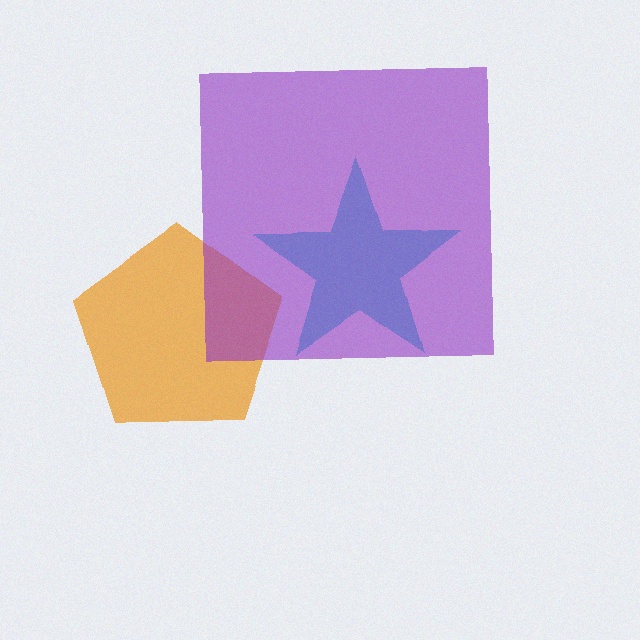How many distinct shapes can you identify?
There are 3 distinct shapes: a cyan star, an orange pentagon, a purple square.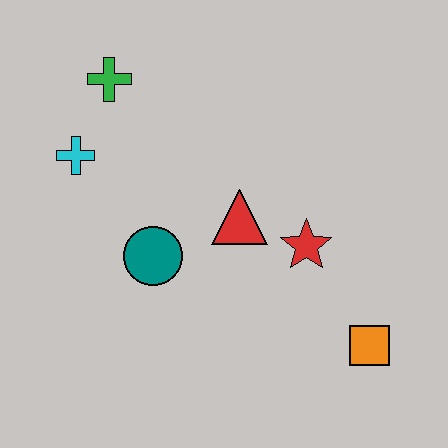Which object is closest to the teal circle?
The red triangle is closest to the teal circle.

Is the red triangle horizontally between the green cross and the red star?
Yes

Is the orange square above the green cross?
No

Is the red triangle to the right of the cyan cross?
Yes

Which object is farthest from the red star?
The green cross is farthest from the red star.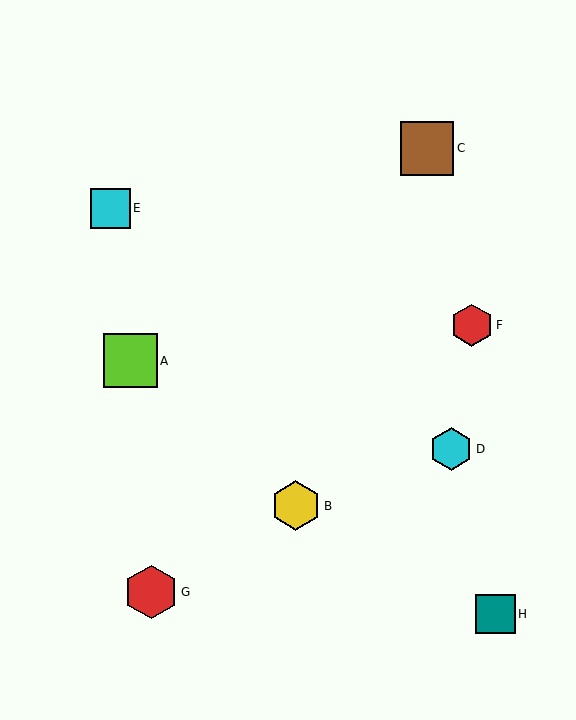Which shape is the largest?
The red hexagon (labeled G) is the largest.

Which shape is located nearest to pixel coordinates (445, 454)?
The cyan hexagon (labeled D) at (451, 449) is nearest to that location.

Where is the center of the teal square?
The center of the teal square is at (496, 614).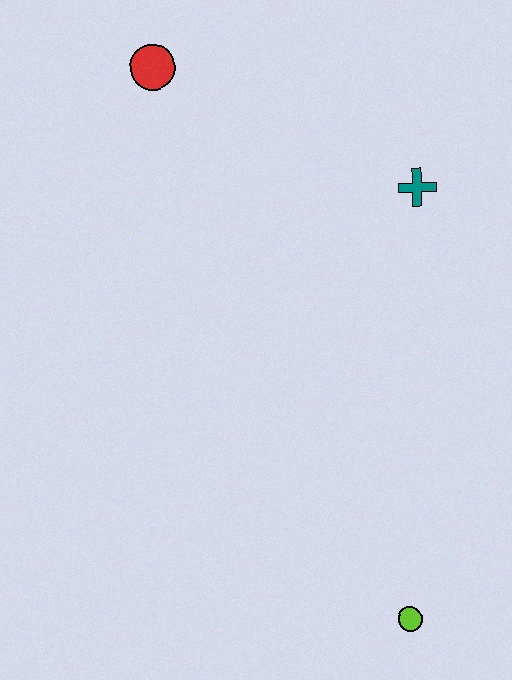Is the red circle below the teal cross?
No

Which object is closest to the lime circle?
The teal cross is closest to the lime circle.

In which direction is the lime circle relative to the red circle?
The lime circle is below the red circle.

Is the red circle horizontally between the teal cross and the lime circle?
No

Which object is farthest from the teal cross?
The lime circle is farthest from the teal cross.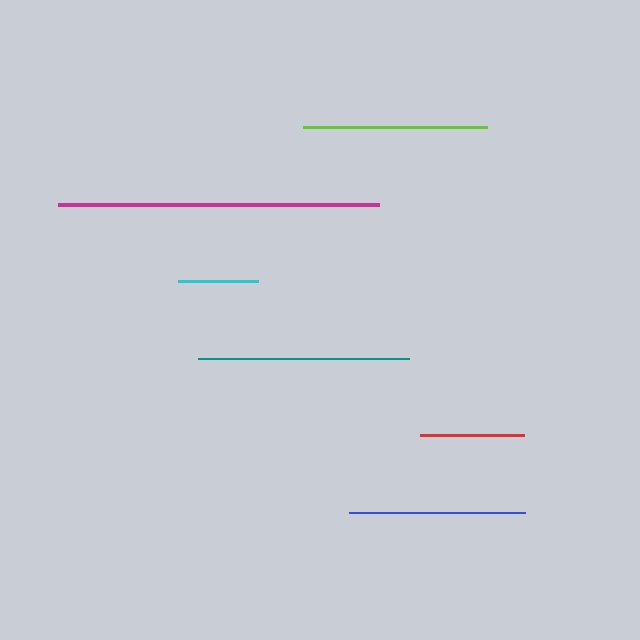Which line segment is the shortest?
The cyan line is the shortest at approximately 80 pixels.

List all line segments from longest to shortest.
From longest to shortest: magenta, teal, lime, blue, red, cyan.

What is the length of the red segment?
The red segment is approximately 104 pixels long.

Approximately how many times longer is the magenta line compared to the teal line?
The magenta line is approximately 1.5 times the length of the teal line.